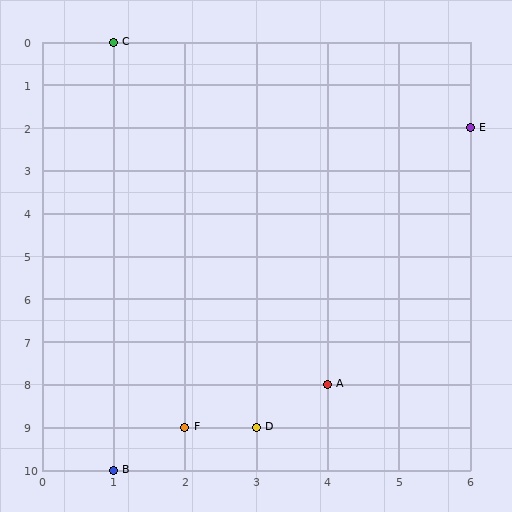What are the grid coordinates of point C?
Point C is at grid coordinates (1, 0).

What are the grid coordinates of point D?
Point D is at grid coordinates (3, 9).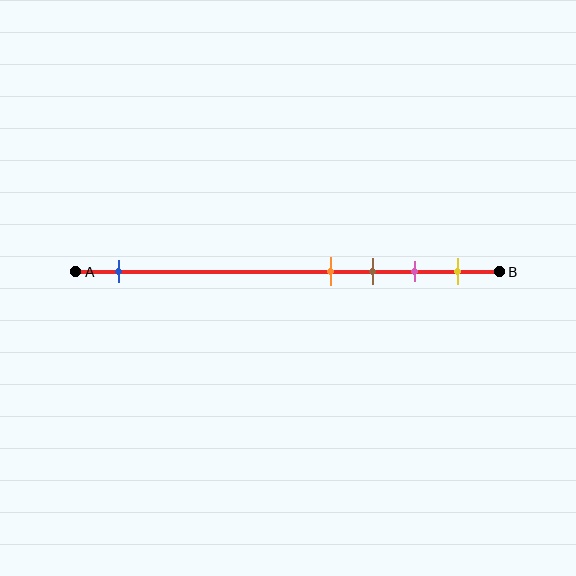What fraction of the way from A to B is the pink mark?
The pink mark is approximately 80% (0.8) of the way from A to B.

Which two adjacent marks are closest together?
The orange and brown marks are the closest adjacent pair.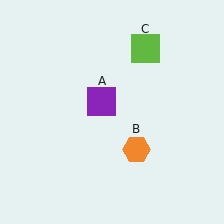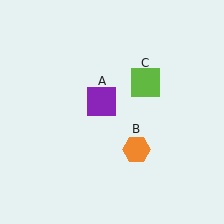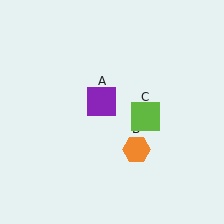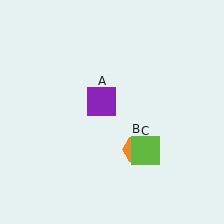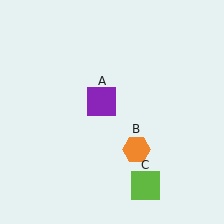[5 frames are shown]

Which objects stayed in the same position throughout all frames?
Purple square (object A) and orange hexagon (object B) remained stationary.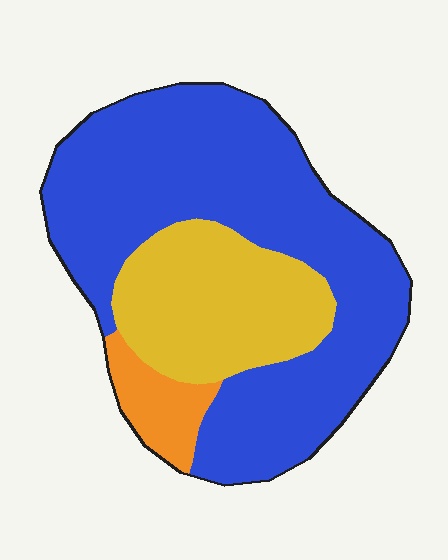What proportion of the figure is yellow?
Yellow takes up about one quarter (1/4) of the figure.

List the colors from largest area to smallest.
From largest to smallest: blue, yellow, orange.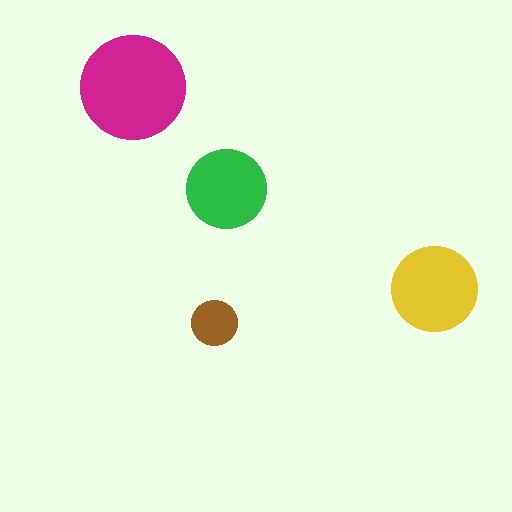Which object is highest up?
The magenta circle is topmost.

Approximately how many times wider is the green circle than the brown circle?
About 2 times wider.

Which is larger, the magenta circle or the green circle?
The magenta one.